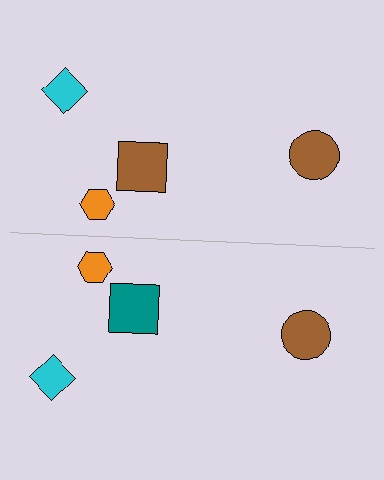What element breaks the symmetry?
The teal square on the bottom side breaks the symmetry — its mirror counterpart is brown.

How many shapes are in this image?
There are 8 shapes in this image.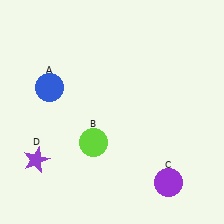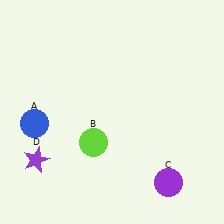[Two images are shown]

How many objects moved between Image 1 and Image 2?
1 object moved between the two images.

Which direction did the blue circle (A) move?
The blue circle (A) moved down.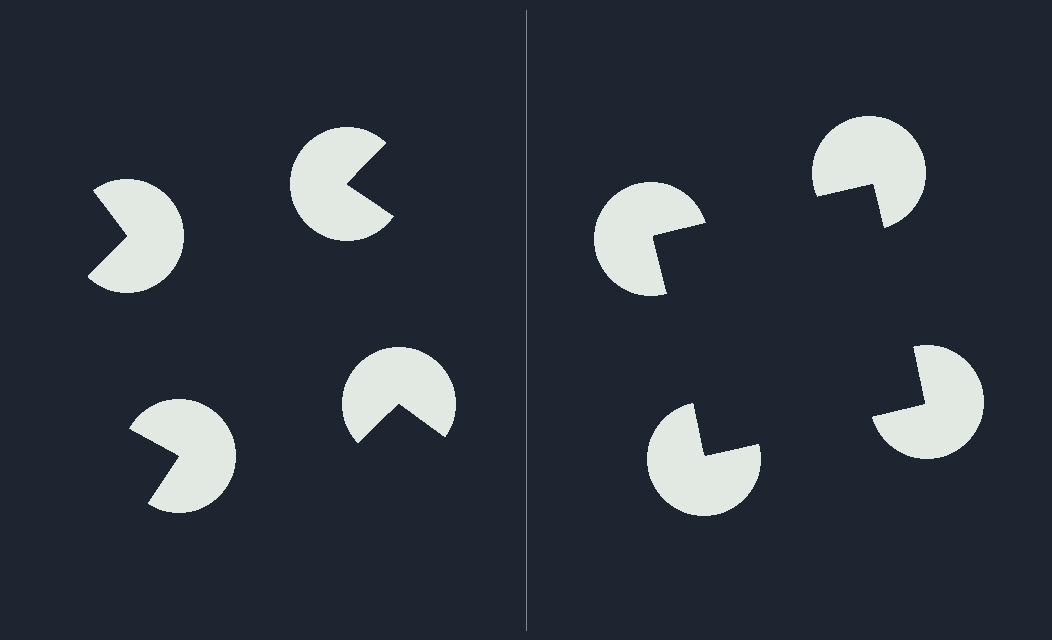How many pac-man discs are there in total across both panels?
8 — 4 on each side.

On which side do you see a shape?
An illusory square appears on the right side. On the left side the wedge cuts are rotated, so no coherent shape forms.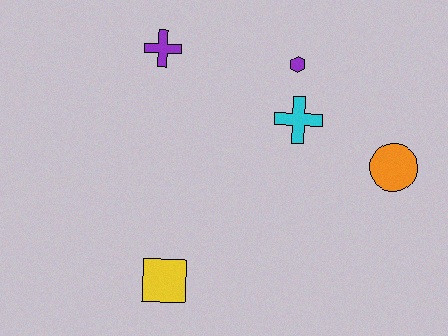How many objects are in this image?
There are 5 objects.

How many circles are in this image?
There is 1 circle.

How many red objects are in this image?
There are no red objects.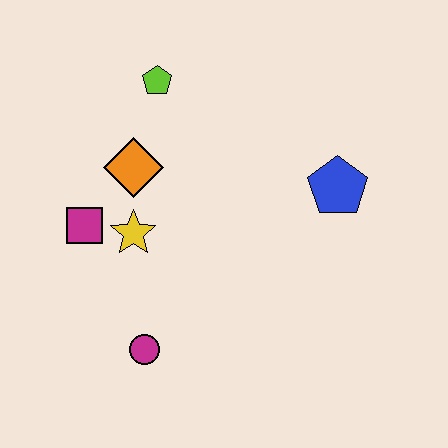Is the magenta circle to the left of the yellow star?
No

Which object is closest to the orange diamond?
The yellow star is closest to the orange diamond.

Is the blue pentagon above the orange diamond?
No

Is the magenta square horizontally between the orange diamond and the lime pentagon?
No